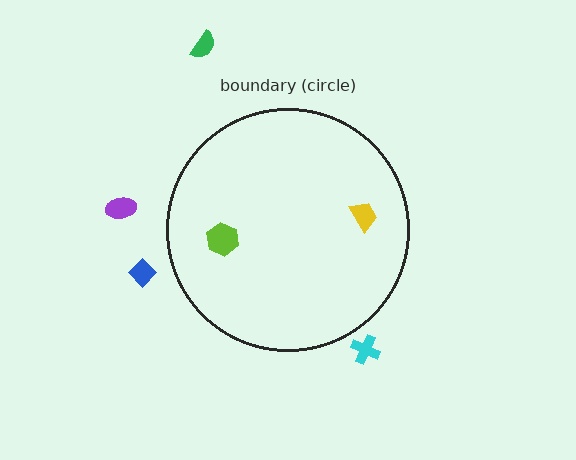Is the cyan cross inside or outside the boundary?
Outside.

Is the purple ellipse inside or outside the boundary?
Outside.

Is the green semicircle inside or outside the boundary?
Outside.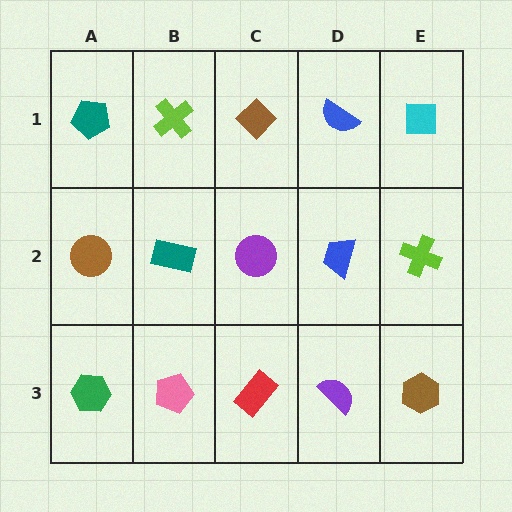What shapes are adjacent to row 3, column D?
A blue trapezoid (row 2, column D), a red rectangle (row 3, column C), a brown hexagon (row 3, column E).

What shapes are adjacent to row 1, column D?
A blue trapezoid (row 2, column D), a brown diamond (row 1, column C), a cyan square (row 1, column E).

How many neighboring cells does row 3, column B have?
3.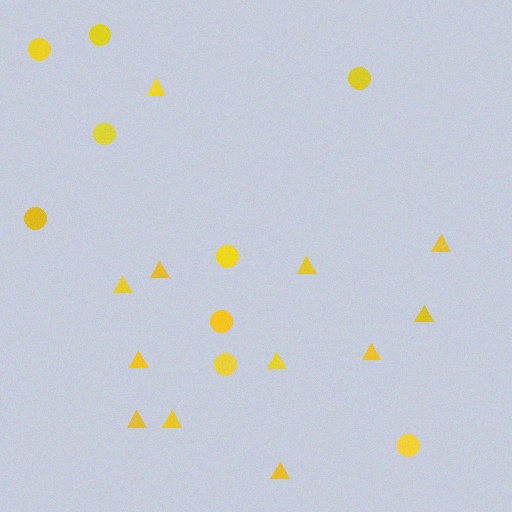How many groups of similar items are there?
There are 2 groups: one group of circles (9) and one group of triangles (12).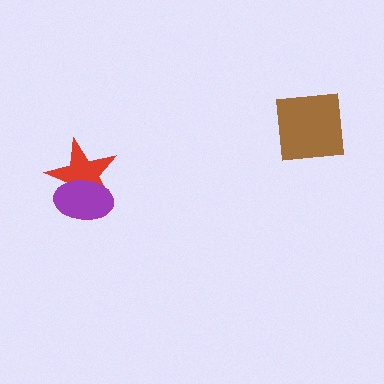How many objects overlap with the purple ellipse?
1 object overlaps with the purple ellipse.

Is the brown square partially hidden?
No, no other shape covers it.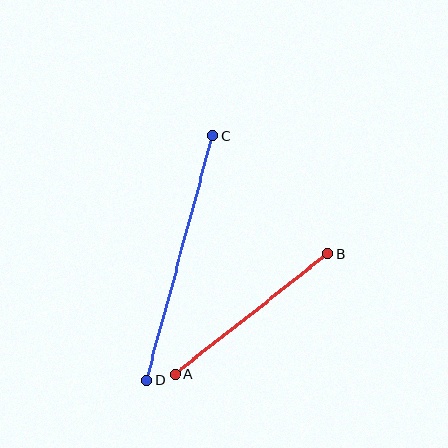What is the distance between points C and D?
The distance is approximately 253 pixels.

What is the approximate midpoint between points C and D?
The midpoint is at approximately (179, 258) pixels.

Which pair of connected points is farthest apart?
Points C and D are farthest apart.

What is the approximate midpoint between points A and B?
The midpoint is at approximately (251, 314) pixels.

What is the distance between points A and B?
The distance is approximately 195 pixels.